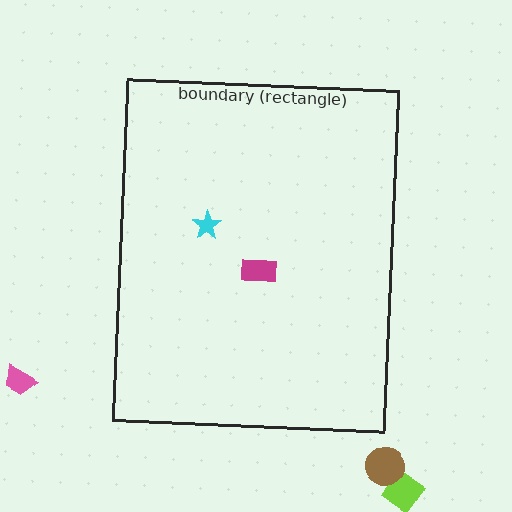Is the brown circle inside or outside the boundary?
Outside.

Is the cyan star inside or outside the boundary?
Inside.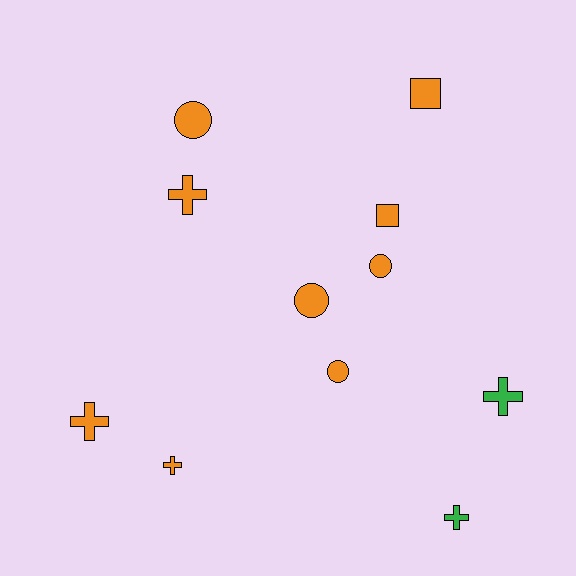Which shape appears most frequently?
Cross, with 5 objects.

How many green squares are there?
There are no green squares.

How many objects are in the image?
There are 11 objects.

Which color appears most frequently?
Orange, with 9 objects.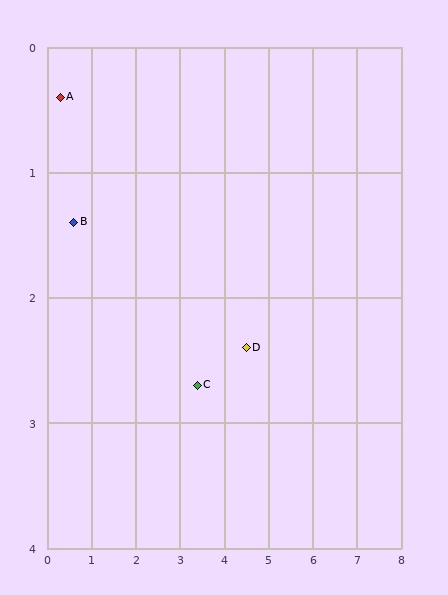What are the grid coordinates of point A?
Point A is at approximately (0.3, 0.4).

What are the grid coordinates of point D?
Point D is at approximately (4.5, 2.4).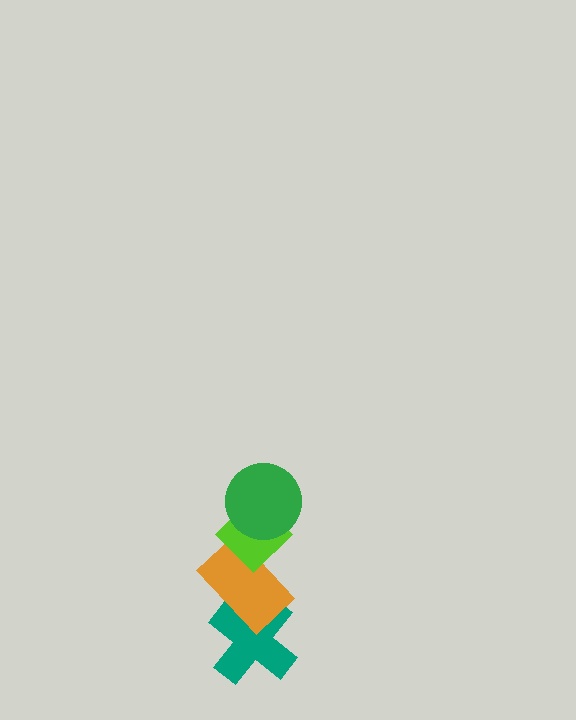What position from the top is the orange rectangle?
The orange rectangle is 3rd from the top.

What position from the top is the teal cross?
The teal cross is 4th from the top.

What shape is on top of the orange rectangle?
The lime diamond is on top of the orange rectangle.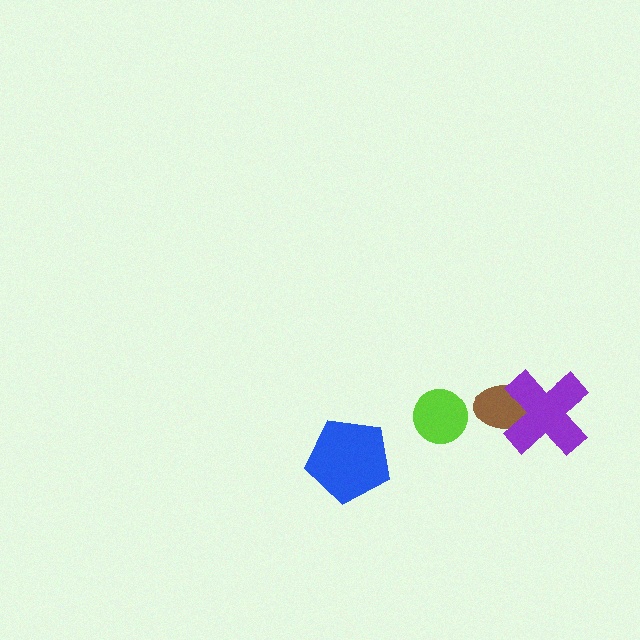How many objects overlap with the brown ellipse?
1 object overlaps with the brown ellipse.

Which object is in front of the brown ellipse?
The purple cross is in front of the brown ellipse.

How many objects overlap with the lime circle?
0 objects overlap with the lime circle.